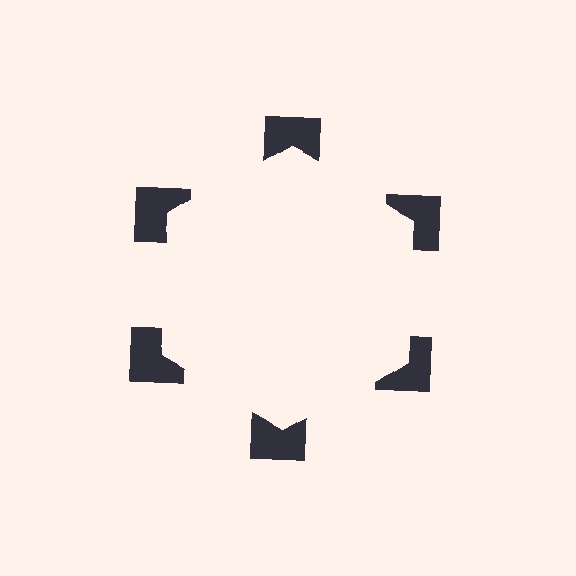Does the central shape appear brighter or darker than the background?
It typically appears slightly brighter than the background, even though no actual brightness change is drawn.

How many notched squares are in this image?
There are 6 — one at each vertex of the illusory hexagon.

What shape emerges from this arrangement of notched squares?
An illusory hexagon — its edges are inferred from the aligned wedge cuts in the notched squares, not physically drawn.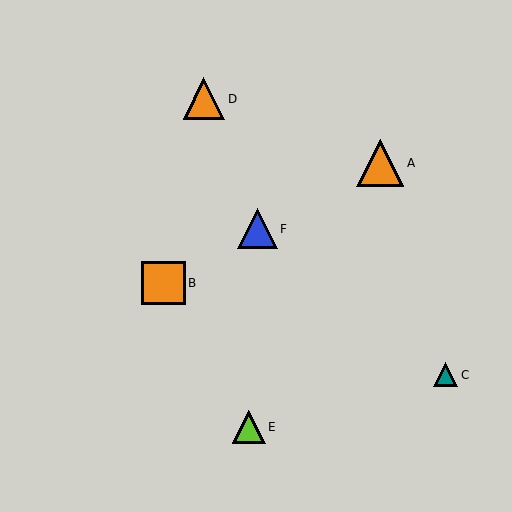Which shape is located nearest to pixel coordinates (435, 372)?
The teal triangle (labeled C) at (446, 375) is nearest to that location.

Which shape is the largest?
The orange triangle (labeled A) is the largest.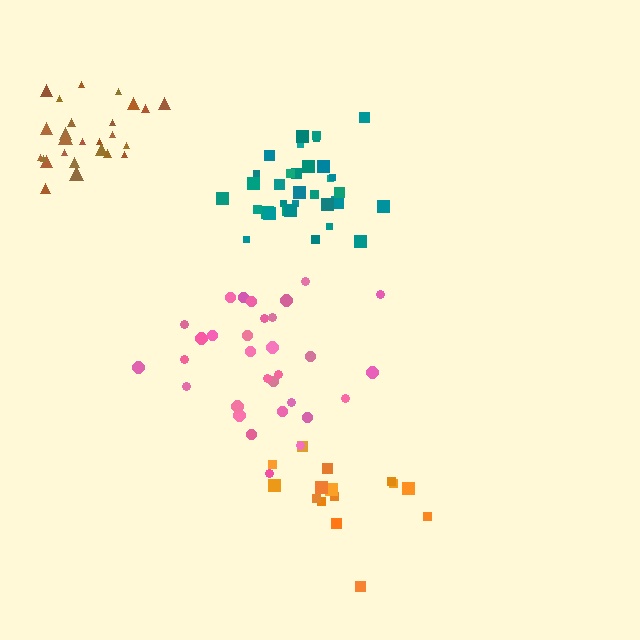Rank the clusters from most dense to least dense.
teal, brown, orange, pink.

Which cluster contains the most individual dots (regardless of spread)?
Teal (33).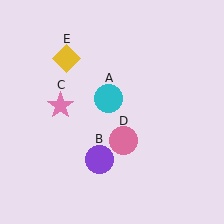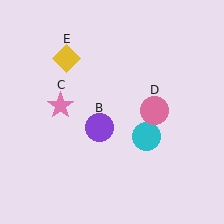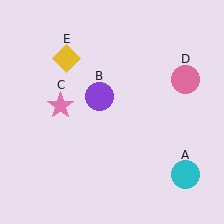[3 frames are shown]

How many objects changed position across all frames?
3 objects changed position: cyan circle (object A), purple circle (object B), pink circle (object D).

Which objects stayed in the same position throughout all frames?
Pink star (object C) and yellow diamond (object E) remained stationary.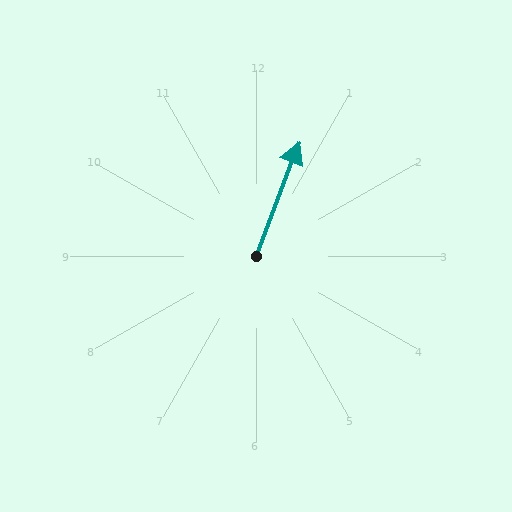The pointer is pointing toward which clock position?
Roughly 1 o'clock.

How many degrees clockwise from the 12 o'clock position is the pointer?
Approximately 21 degrees.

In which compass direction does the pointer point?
North.